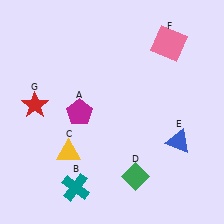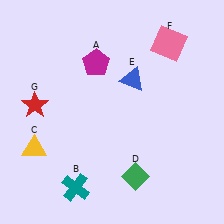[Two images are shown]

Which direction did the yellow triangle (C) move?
The yellow triangle (C) moved left.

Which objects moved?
The objects that moved are: the magenta pentagon (A), the yellow triangle (C), the blue triangle (E).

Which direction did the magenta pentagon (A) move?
The magenta pentagon (A) moved up.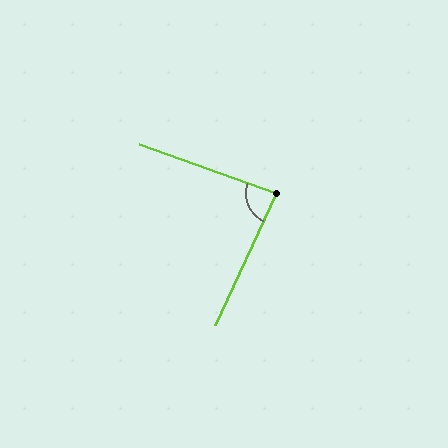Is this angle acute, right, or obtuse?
It is acute.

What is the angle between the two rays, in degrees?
Approximately 85 degrees.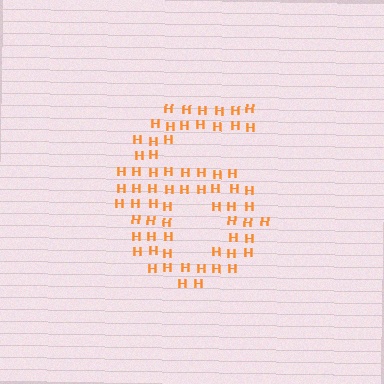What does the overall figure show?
The overall figure shows the digit 6.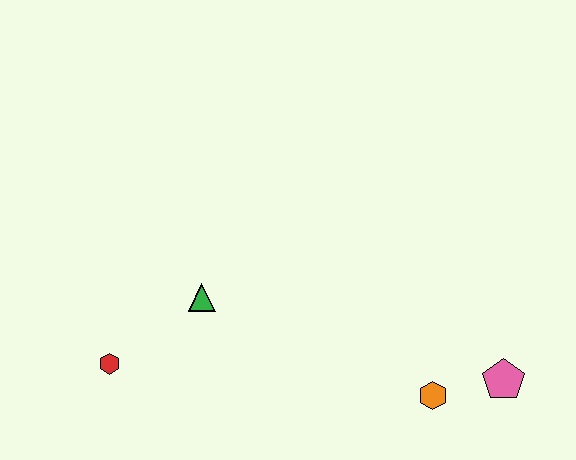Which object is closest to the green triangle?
The red hexagon is closest to the green triangle.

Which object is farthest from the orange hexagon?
The red hexagon is farthest from the orange hexagon.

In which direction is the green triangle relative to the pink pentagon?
The green triangle is to the left of the pink pentagon.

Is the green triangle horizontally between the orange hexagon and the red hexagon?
Yes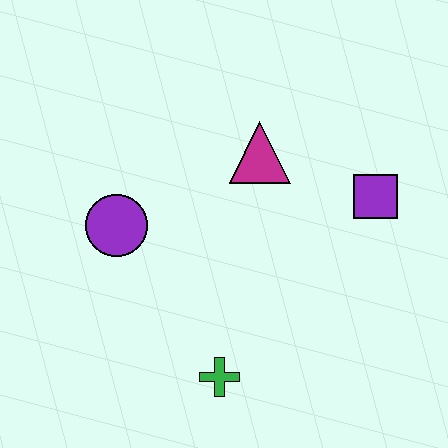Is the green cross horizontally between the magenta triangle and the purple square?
No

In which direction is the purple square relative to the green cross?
The purple square is above the green cross.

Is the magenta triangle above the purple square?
Yes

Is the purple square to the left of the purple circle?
No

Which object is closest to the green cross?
The purple circle is closest to the green cross.